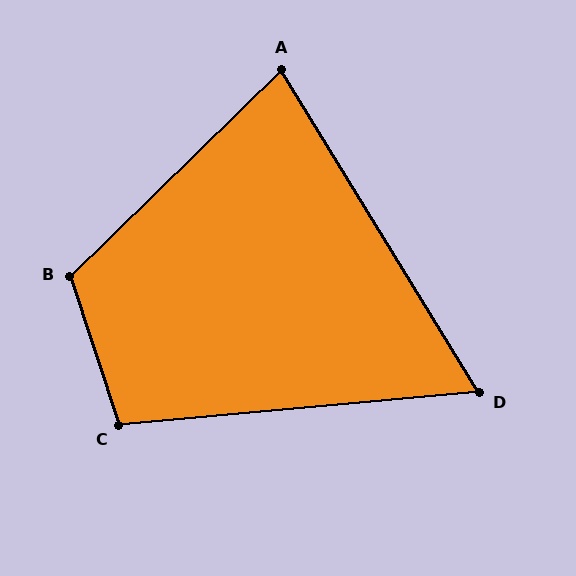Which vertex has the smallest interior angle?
D, at approximately 64 degrees.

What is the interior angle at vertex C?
Approximately 103 degrees (obtuse).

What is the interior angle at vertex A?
Approximately 77 degrees (acute).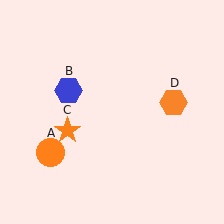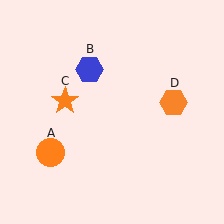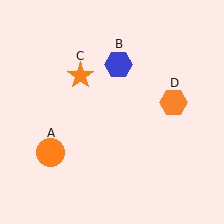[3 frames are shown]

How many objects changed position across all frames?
2 objects changed position: blue hexagon (object B), orange star (object C).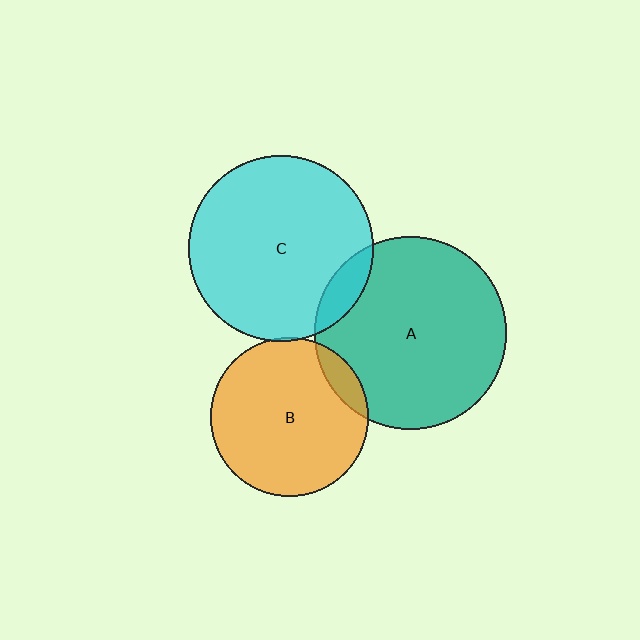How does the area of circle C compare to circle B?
Approximately 1.4 times.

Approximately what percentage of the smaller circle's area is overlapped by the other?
Approximately 10%.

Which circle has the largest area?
Circle A (teal).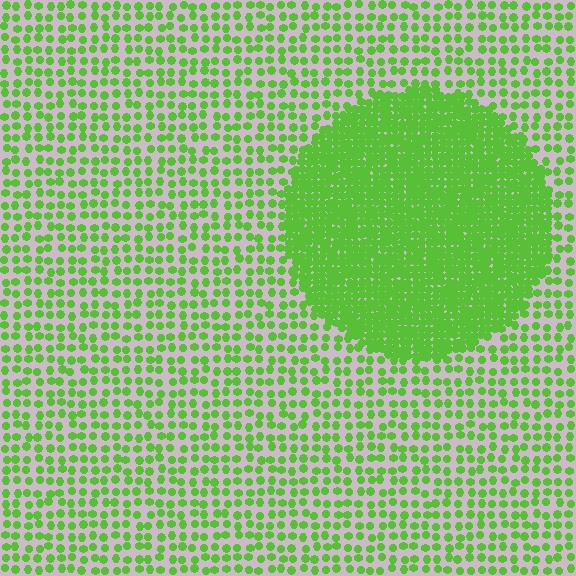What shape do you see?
I see a circle.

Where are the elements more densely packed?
The elements are more densely packed inside the circle boundary.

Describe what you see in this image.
The image contains small lime elements arranged at two different densities. A circle-shaped region is visible where the elements are more densely packed than the surrounding area.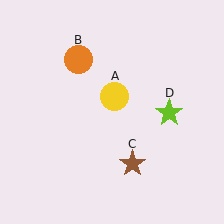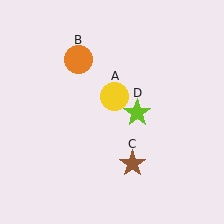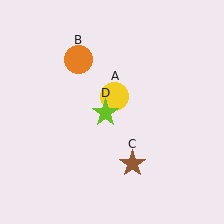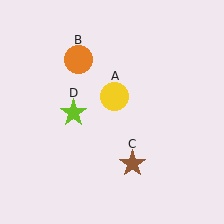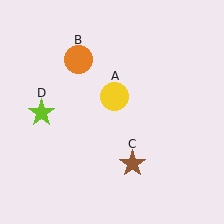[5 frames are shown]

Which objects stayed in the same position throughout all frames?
Yellow circle (object A) and orange circle (object B) and brown star (object C) remained stationary.